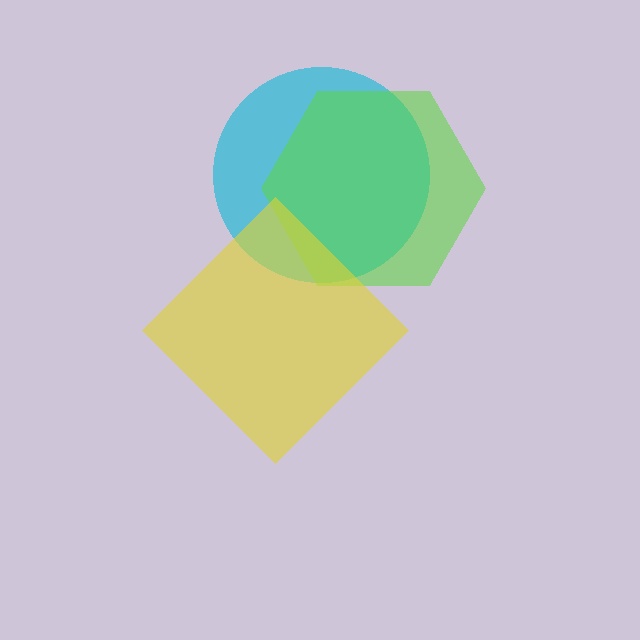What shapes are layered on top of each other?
The layered shapes are: a cyan circle, a lime hexagon, a yellow diamond.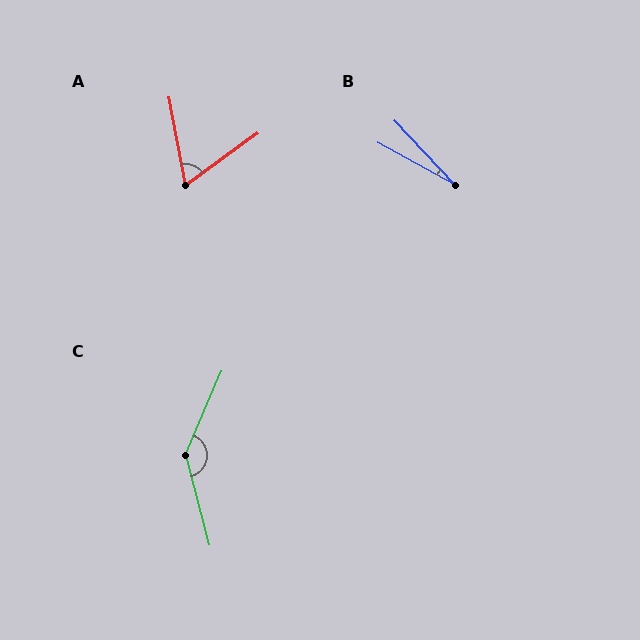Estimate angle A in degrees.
Approximately 64 degrees.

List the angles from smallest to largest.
B (18°), A (64°), C (142°).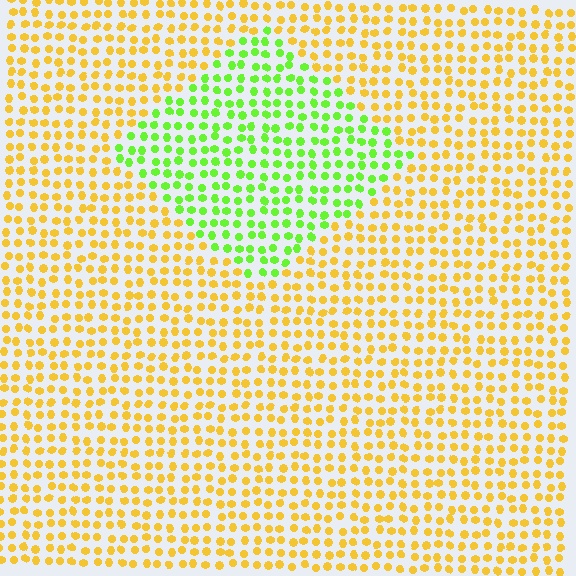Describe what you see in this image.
The image is filled with small yellow elements in a uniform arrangement. A diamond-shaped region is visible where the elements are tinted to a slightly different hue, forming a subtle color boundary.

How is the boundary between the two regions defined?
The boundary is defined purely by a slight shift in hue (about 59 degrees). Spacing, size, and orientation are identical on both sides.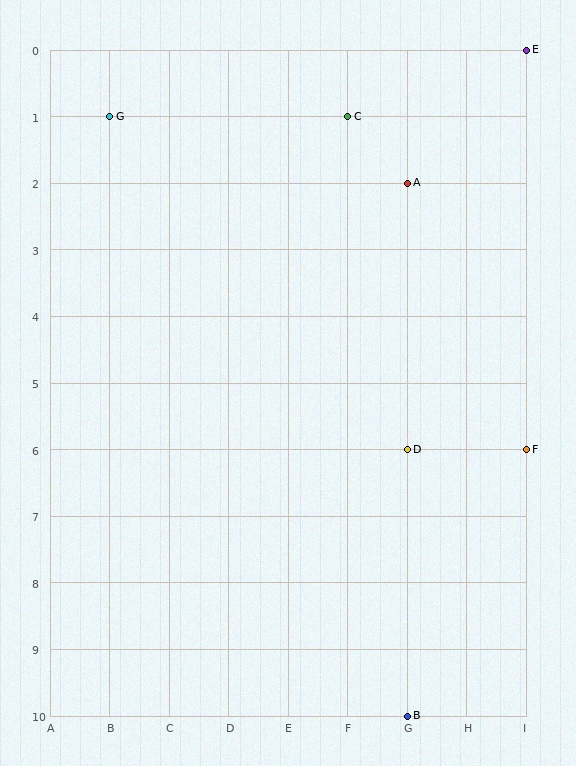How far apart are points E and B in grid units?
Points E and B are 2 columns and 10 rows apart (about 10.2 grid units diagonally).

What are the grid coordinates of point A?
Point A is at grid coordinates (G, 2).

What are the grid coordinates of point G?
Point G is at grid coordinates (B, 1).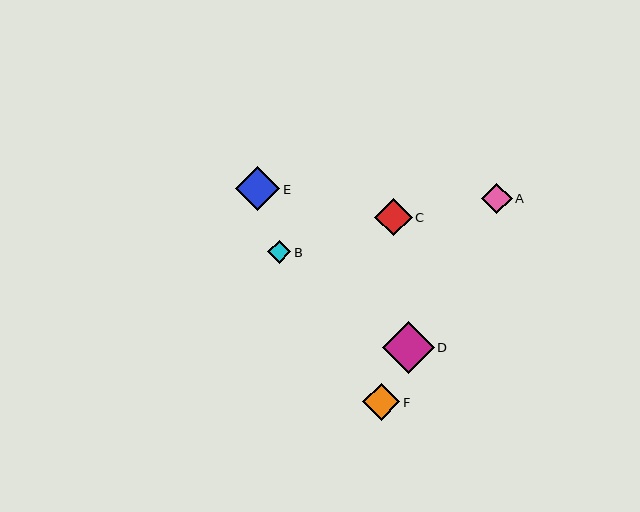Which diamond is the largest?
Diamond D is the largest with a size of approximately 52 pixels.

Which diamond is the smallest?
Diamond B is the smallest with a size of approximately 24 pixels.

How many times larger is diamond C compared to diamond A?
Diamond C is approximately 1.2 times the size of diamond A.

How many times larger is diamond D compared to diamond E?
Diamond D is approximately 1.2 times the size of diamond E.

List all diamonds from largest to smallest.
From largest to smallest: D, E, C, F, A, B.